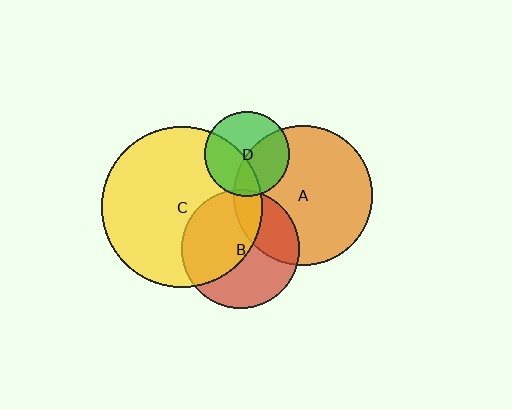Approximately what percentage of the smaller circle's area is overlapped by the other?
Approximately 30%.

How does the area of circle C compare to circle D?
Approximately 3.6 times.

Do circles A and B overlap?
Yes.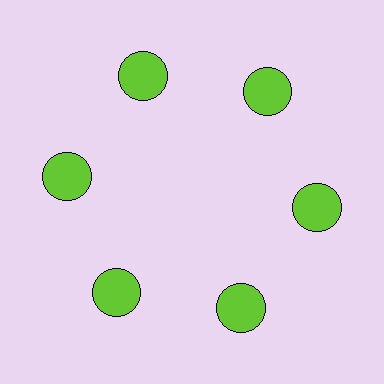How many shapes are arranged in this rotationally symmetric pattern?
There are 6 shapes, arranged in 6 groups of 1.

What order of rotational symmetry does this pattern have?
This pattern has 6-fold rotational symmetry.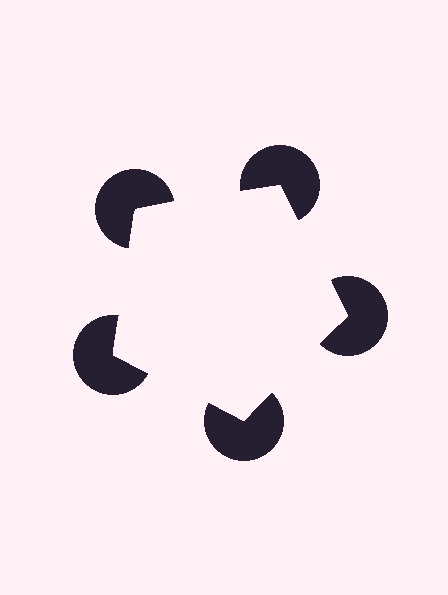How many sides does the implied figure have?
5 sides.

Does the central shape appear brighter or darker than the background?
It typically appears slightly brighter than the background, even though no actual brightness change is drawn.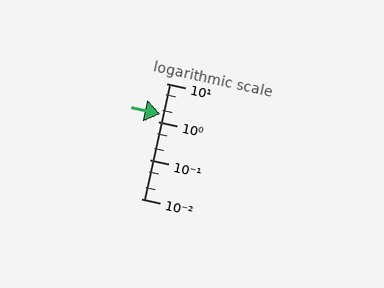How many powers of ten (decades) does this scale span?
The scale spans 3 decades, from 0.01 to 10.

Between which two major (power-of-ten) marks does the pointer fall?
The pointer is between 1 and 10.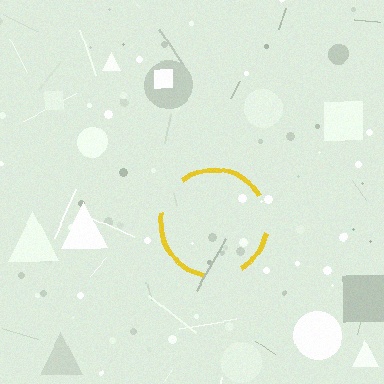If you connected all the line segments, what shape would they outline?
They would outline a circle.